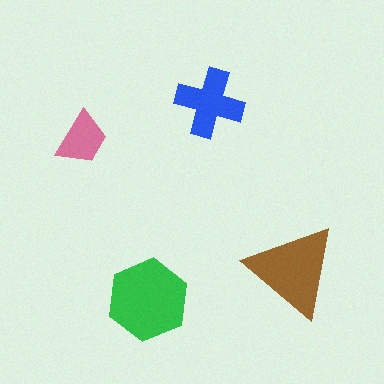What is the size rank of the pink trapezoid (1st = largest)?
4th.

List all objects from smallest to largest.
The pink trapezoid, the blue cross, the brown triangle, the green hexagon.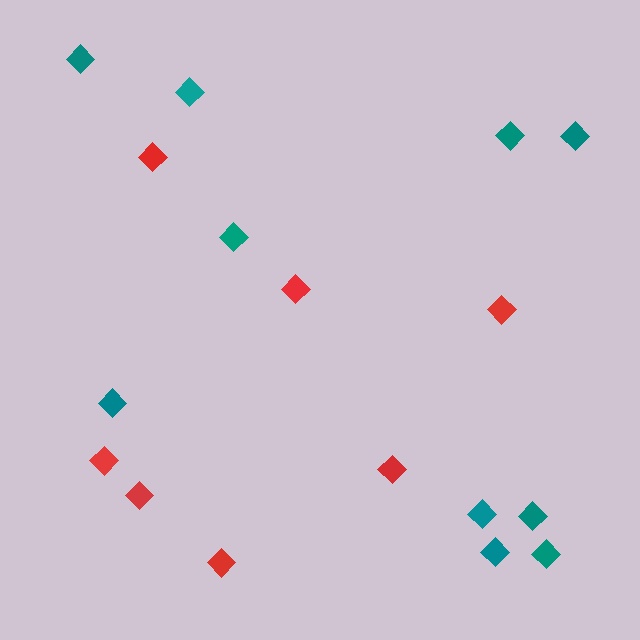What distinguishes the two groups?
There are 2 groups: one group of teal diamonds (10) and one group of red diamonds (7).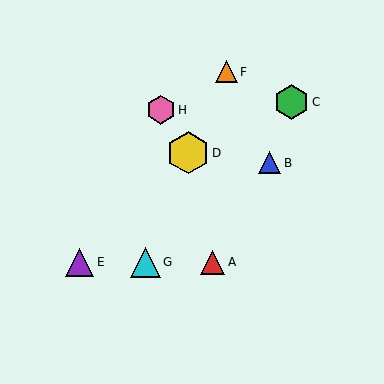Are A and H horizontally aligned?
No, A is at y≈262 and H is at y≈110.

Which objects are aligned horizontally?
Objects A, E, G are aligned horizontally.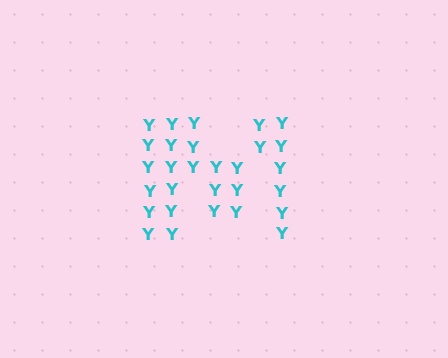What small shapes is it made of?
It is made of small letter Y's.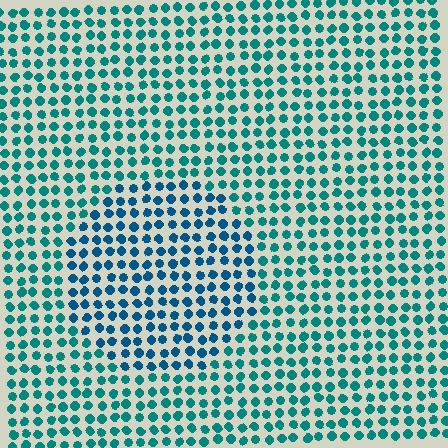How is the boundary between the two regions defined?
The boundary is defined purely by a slight shift in hue (about 27 degrees). Spacing, size, and orientation are identical on both sides.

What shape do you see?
I see a circle.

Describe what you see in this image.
The image is filled with small teal elements in a uniform arrangement. A circle-shaped region is visible where the elements are tinted to a slightly different hue, forming a subtle color boundary.